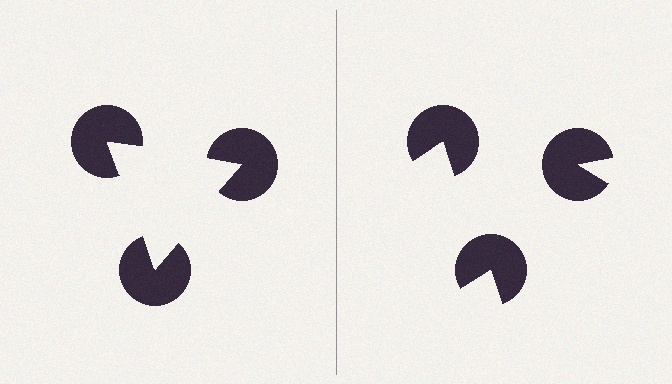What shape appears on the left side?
An illusory triangle.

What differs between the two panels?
The pac-man discs are positioned identically on both sides; only the wedge orientations differ. On the left they align to a triangle; on the right they are misaligned.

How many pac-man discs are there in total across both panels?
6 — 3 on each side.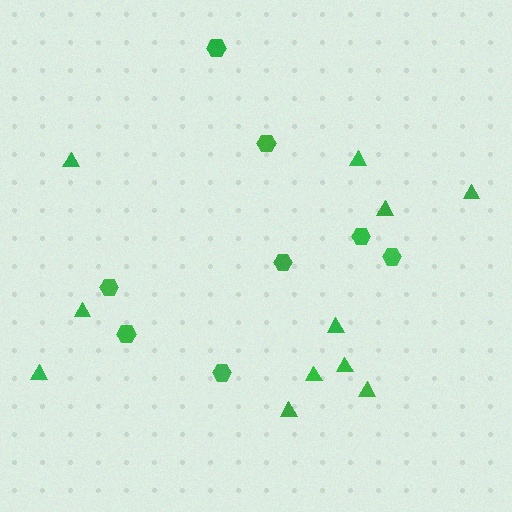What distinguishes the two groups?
There are 2 groups: one group of triangles (11) and one group of hexagons (8).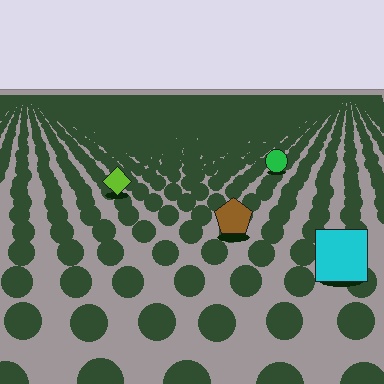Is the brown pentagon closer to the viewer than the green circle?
Yes. The brown pentagon is closer — you can tell from the texture gradient: the ground texture is coarser near it.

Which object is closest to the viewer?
The cyan square is closest. The texture marks near it are larger and more spread out.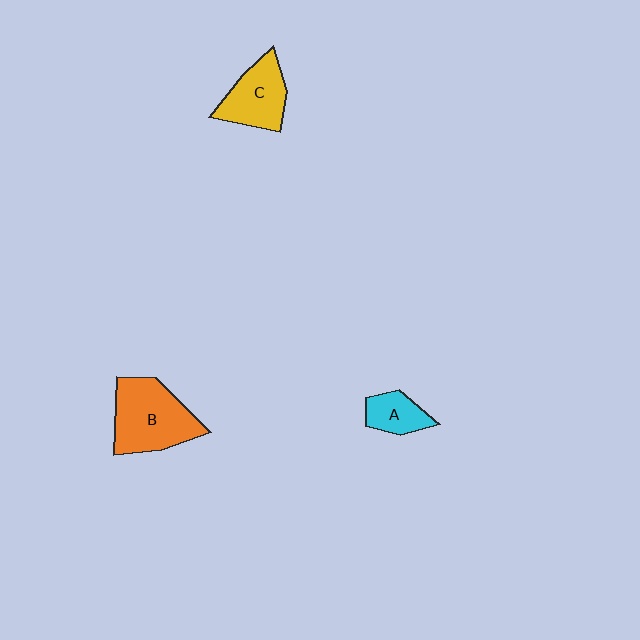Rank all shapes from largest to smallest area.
From largest to smallest: B (orange), C (yellow), A (cyan).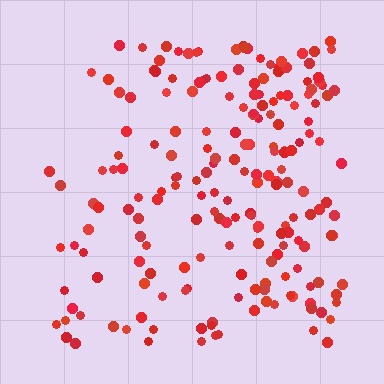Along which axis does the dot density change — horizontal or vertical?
Horizontal.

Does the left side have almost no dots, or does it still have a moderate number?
Still a moderate number, just noticeably fewer than the right.